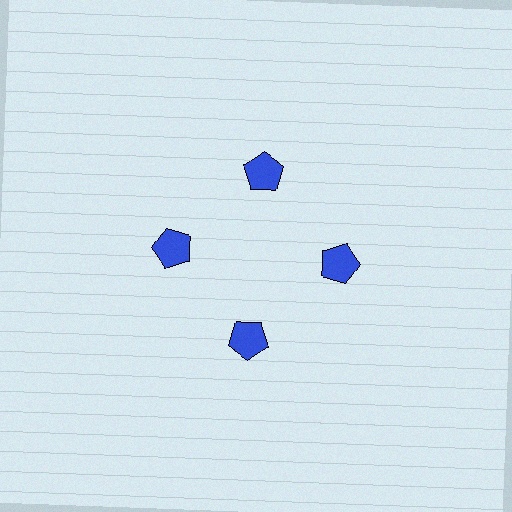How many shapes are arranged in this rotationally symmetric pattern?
There are 4 shapes, arranged in 4 groups of 1.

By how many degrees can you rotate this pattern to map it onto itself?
The pattern maps onto itself every 90 degrees of rotation.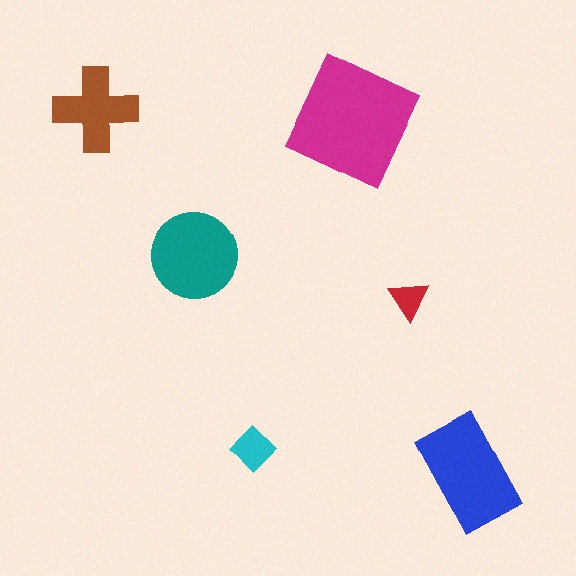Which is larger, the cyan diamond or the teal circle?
The teal circle.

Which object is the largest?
The magenta square.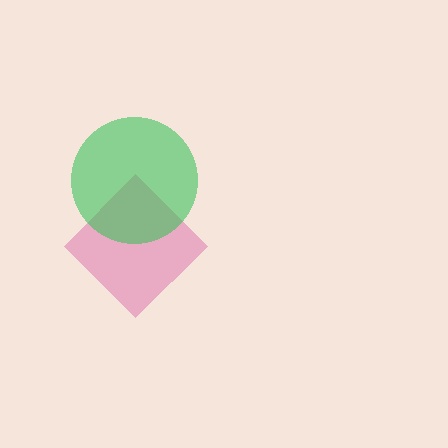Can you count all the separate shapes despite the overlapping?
Yes, there are 2 separate shapes.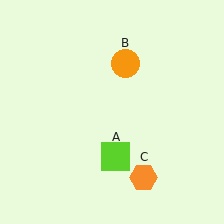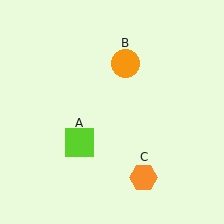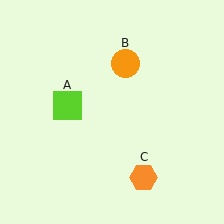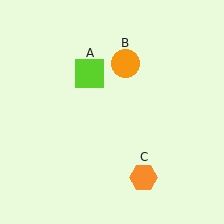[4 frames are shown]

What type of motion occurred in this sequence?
The lime square (object A) rotated clockwise around the center of the scene.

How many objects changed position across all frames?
1 object changed position: lime square (object A).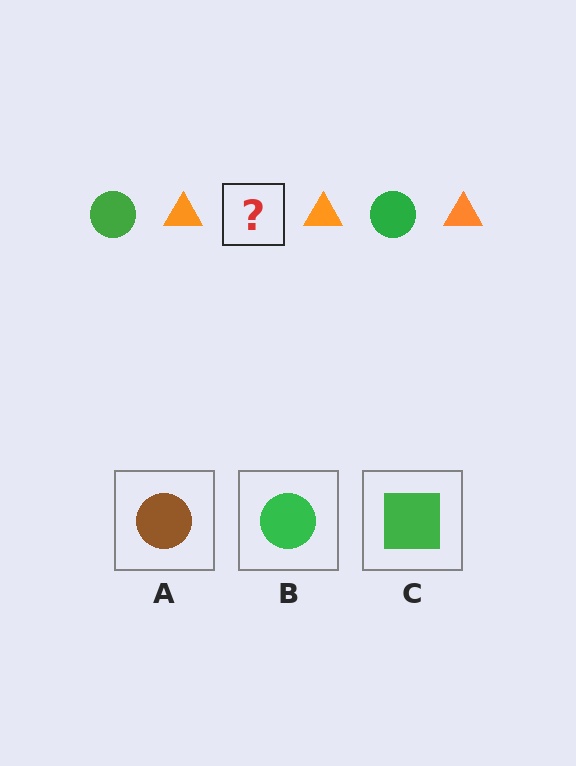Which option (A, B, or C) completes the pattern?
B.